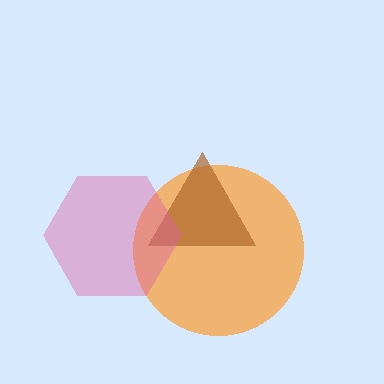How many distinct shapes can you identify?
There are 3 distinct shapes: an orange circle, a brown triangle, a pink hexagon.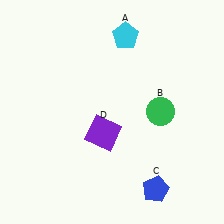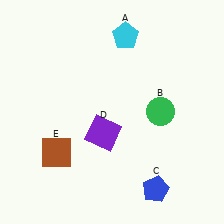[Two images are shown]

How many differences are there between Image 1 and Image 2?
There is 1 difference between the two images.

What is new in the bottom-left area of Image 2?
A brown square (E) was added in the bottom-left area of Image 2.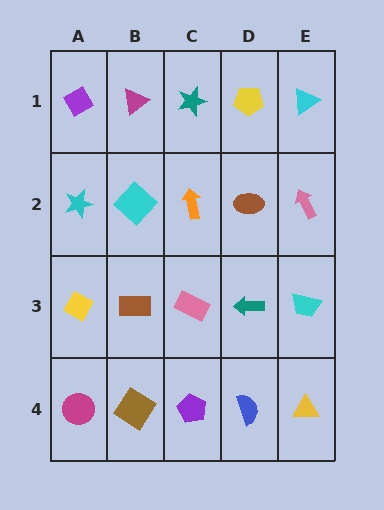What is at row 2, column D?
A brown ellipse.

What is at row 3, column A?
A yellow diamond.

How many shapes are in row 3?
5 shapes.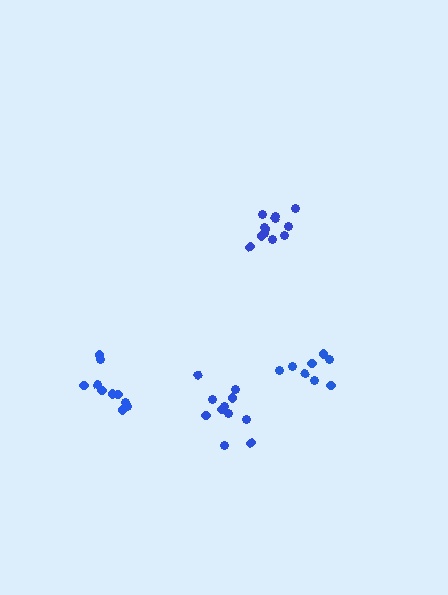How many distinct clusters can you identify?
There are 4 distinct clusters.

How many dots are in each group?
Group 1: 10 dots, Group 2: 11 dots, Group 3: 8 dots, Group 4: 12 dots (41 total).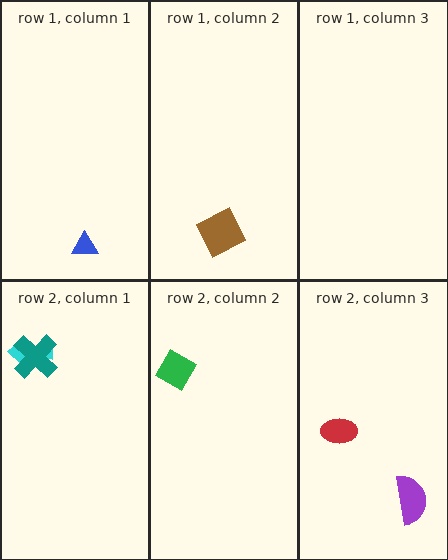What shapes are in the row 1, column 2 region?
The brown diamond.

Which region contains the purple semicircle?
The row 2, column 3 region.